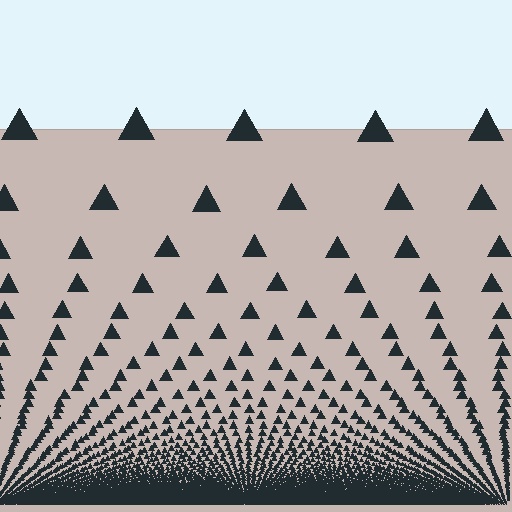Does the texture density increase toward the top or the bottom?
Density increases toward the bottom.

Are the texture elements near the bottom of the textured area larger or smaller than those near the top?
Smaller. The gradient is inverted — elements near the bottom are smaller and denser.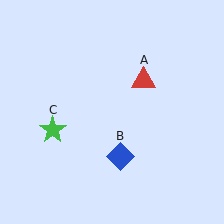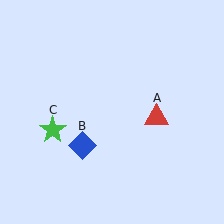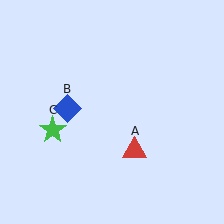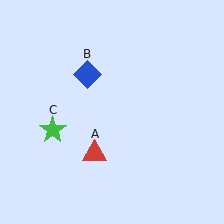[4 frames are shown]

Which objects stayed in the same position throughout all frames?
Green star (object C) remained stationary.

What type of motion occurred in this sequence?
The red triangle (object A), blue diamond (object B) rotated clockwise around the center of the scene.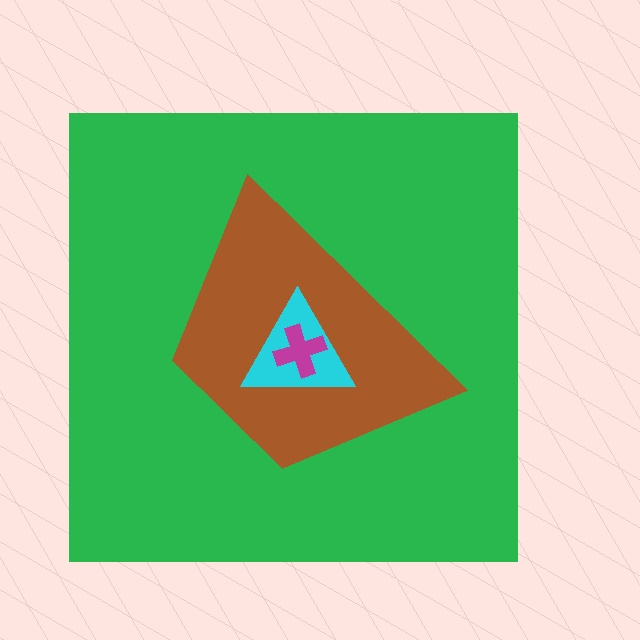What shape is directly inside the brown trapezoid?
The cyan triangle.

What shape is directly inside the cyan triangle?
The magenta cross.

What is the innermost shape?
The magenta cross.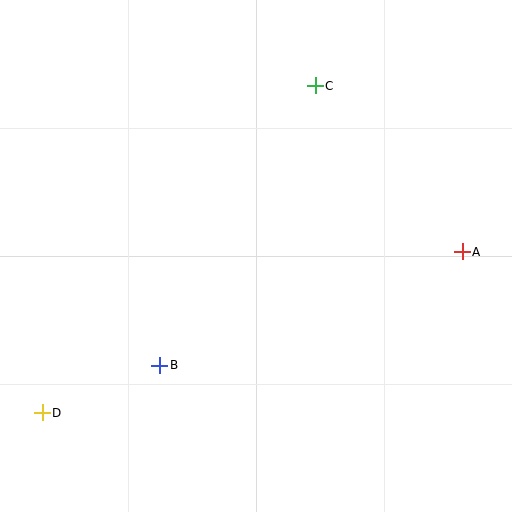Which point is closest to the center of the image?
Point B at (159, 365) is closest to the center.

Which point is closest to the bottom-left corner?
Point D is closest to the bottom-left corner.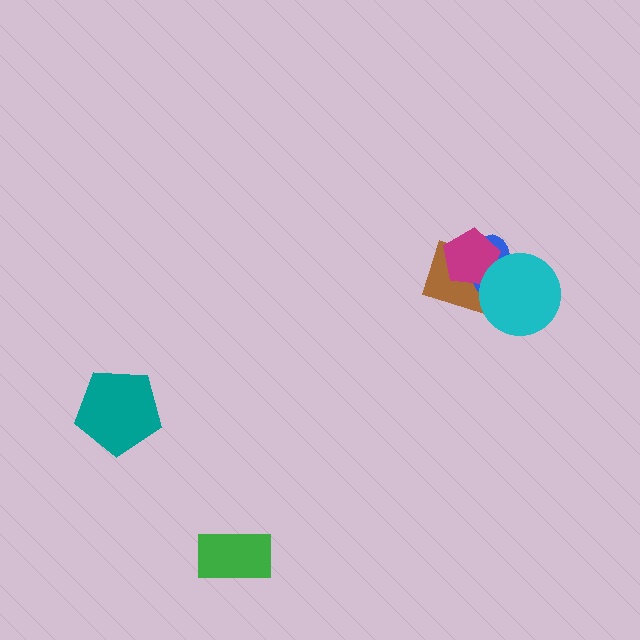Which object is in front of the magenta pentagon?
The cyan circle is in front of the magenta pentagon.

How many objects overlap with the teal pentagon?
0 objects overlap with the teal pentagon.